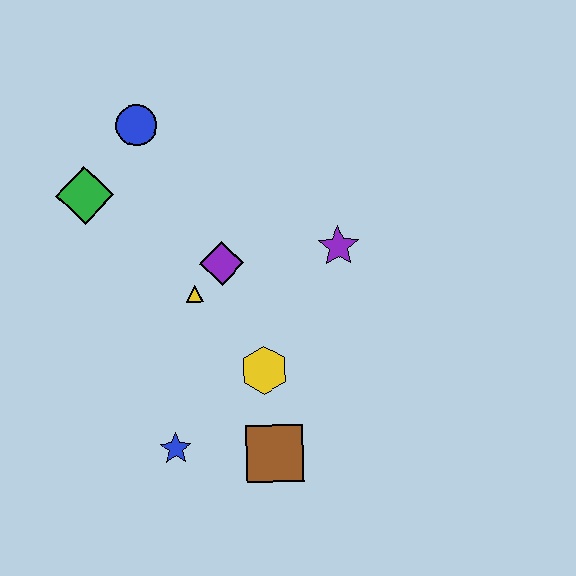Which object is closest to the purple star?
The purple diamond is closest to the purple star.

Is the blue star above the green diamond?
No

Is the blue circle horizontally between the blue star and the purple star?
No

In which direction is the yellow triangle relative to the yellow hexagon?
The yellow triangle is above the yellow hexagon.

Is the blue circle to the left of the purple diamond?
Yes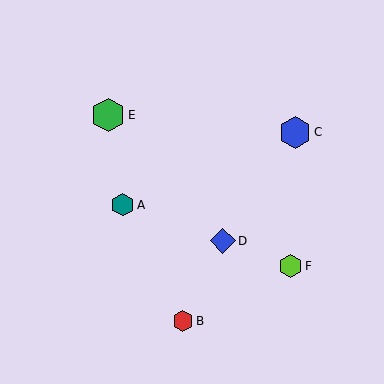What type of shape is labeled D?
Shape D is a blue diamond.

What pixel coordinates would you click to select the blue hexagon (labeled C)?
Click at (295, 132) to select the blue hexagon C.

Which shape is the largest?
The green hexagon (labeled E) is the largest.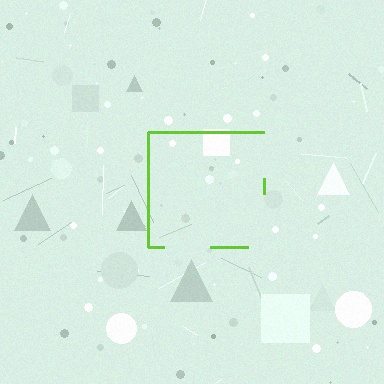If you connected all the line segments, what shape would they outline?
They would outline a square.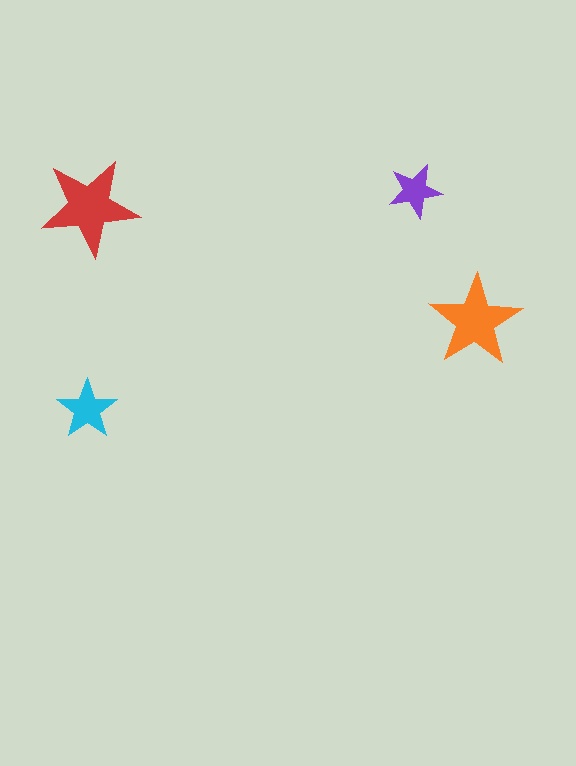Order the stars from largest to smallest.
the red one, the orange one, the cyan one, the purple one.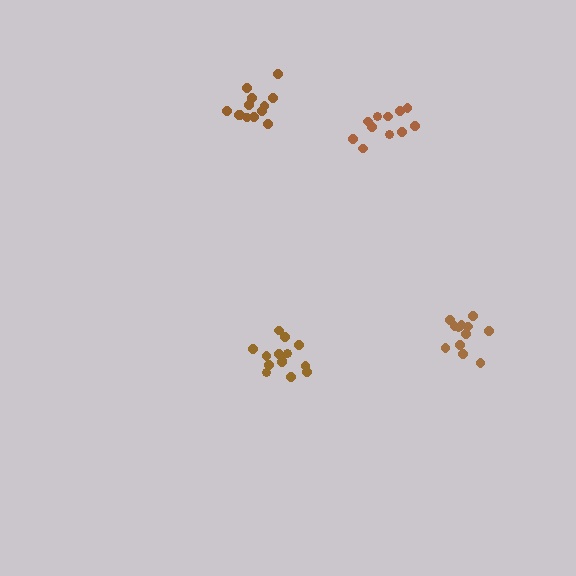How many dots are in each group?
Group 1: 11 dots, Group 2: 12 dots, Group 3: 14 dots, Group 4: 13 dots (50 total).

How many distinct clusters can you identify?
There are 4 distinct clusters.